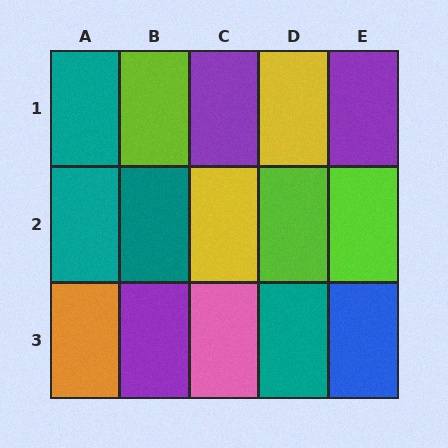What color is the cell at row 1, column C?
Purple.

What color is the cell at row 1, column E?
Purple.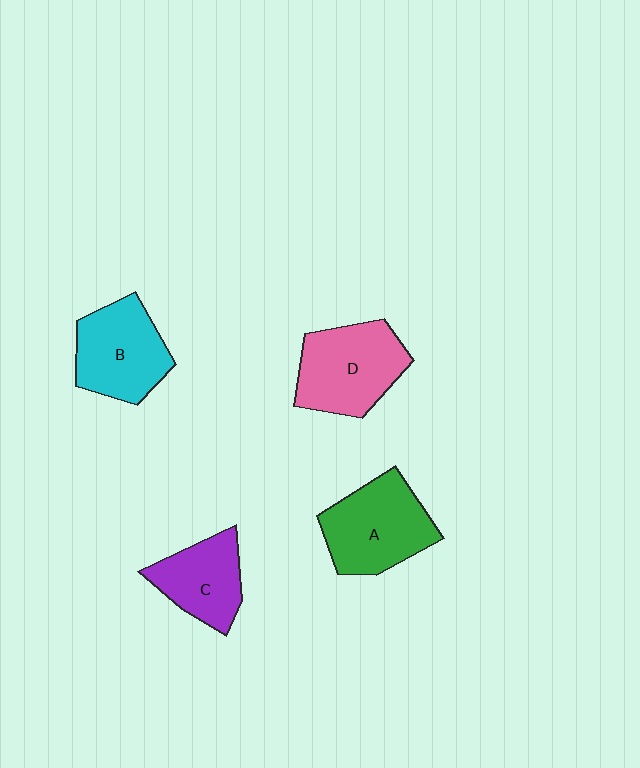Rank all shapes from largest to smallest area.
From largest to smallest: A (green), D (pink), B (cyan), C (purple).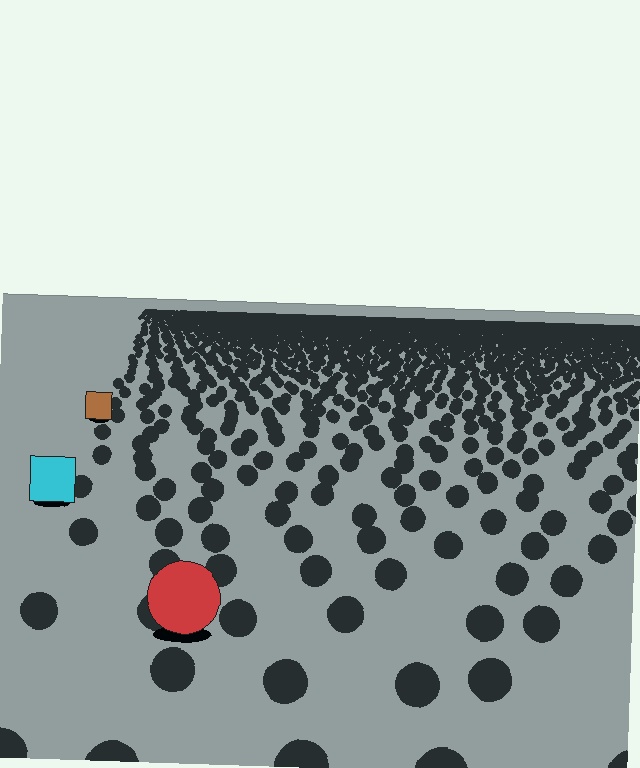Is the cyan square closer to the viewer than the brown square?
Yes. The cyan square is closer — you can tell from the texture gradient: the ground texture is coarser near it.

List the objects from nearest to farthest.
From nearest to farthest: the red circle, the cyan square, the brown square.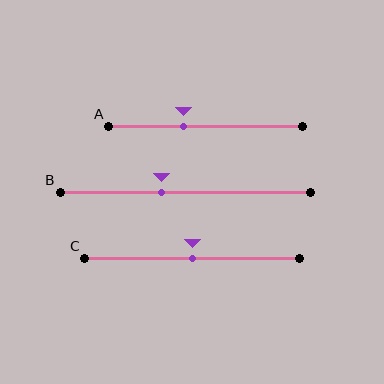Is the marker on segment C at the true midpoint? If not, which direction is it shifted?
Yes, the marker on segment C is at the true midpoint.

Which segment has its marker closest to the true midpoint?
Segment C has its marker closest to the true midpoint.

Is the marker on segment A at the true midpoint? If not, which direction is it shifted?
No, the marker on segment A is shifted to the left by about 12% of the segment length.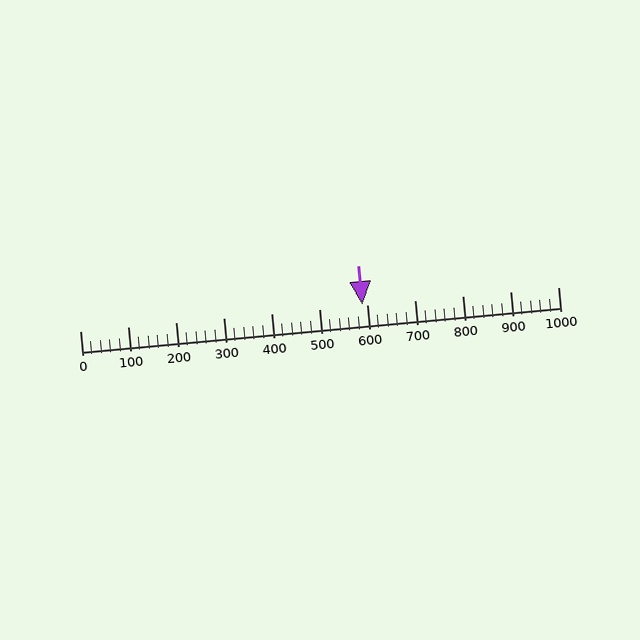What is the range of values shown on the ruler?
The ruler shows values from 0 to 1000.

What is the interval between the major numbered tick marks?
The major tick marks are spaced 100 units apart.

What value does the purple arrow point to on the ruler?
The purple arrow points to approximately 592.